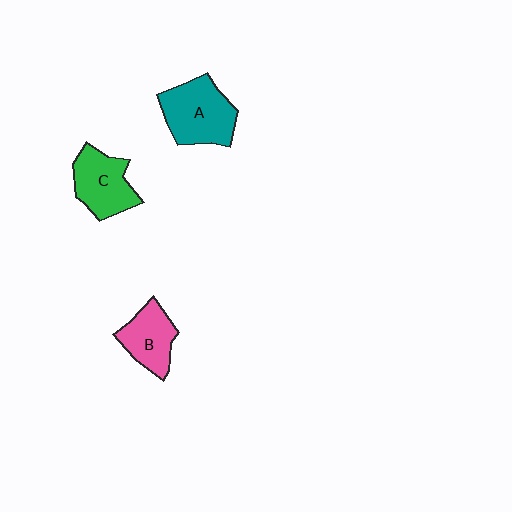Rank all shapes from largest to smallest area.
From largest to smallest: A (teal), C (green), B (pink).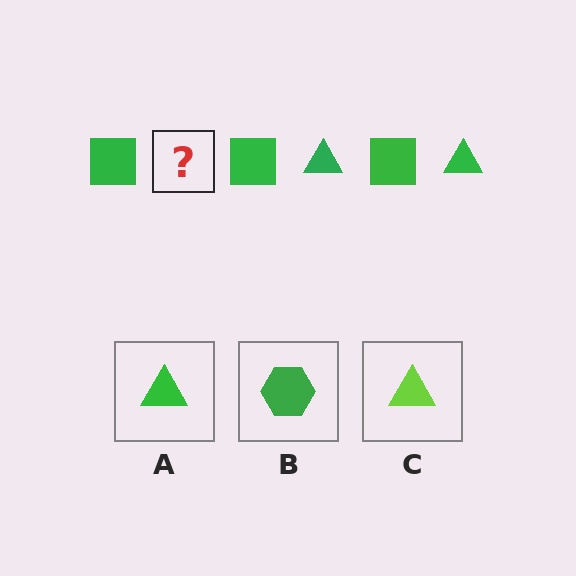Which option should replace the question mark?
Option A.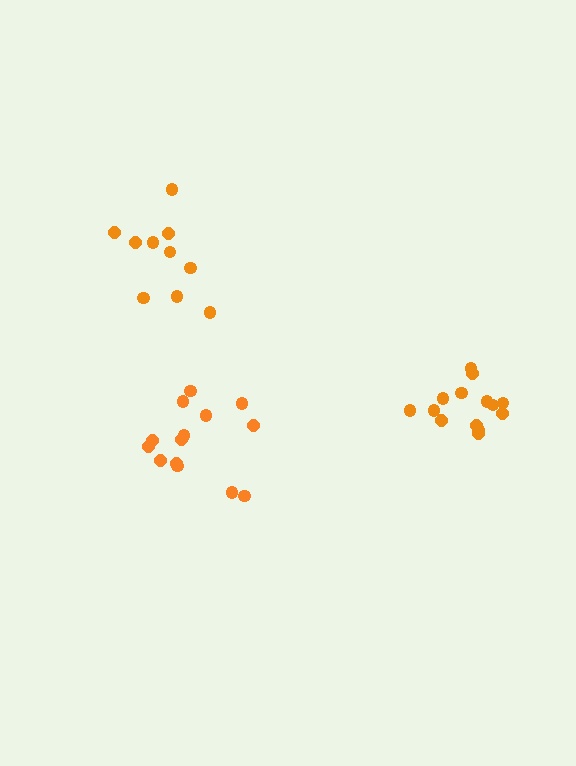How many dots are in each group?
Group 1: 14 dots, Group 2: 10 dots, Group 3: 14 dots (38 total).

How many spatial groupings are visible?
There are 3 spatial groupings.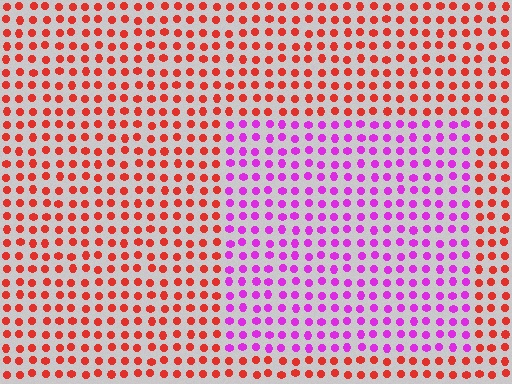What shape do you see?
I see a rectangle.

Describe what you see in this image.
The image is filled with small red elements in a uniform arrangement. A rectangle-shaped region is visible where the elements are tinted to a slightly different hue, forming a subtle color boundary.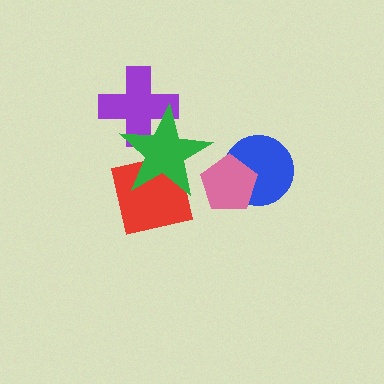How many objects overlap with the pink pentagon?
2 objects overlap with the pink pentagon.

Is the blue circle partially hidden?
Yes, it is partially covered by another shape.